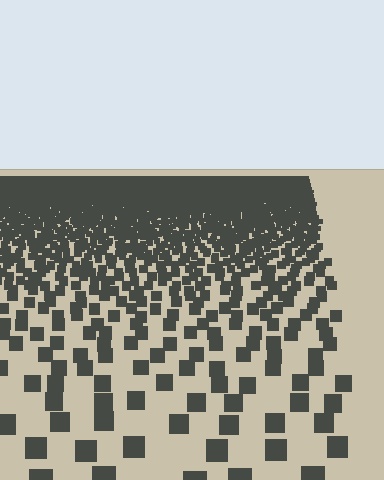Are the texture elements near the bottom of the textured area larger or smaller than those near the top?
Larger. Near the bottom, elements are closer to the viewer and appear at a bigger on-screen size.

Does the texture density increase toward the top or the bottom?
Density increases toward the top.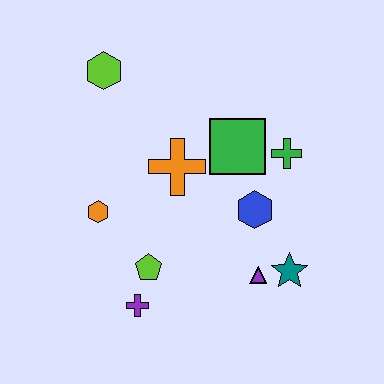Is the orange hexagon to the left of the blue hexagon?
Yes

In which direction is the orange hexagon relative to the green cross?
The orange hexagon is to the left of the green cross.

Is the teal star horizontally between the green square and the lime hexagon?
No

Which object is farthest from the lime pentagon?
The lime hexagon is farthest from the lime pentagon.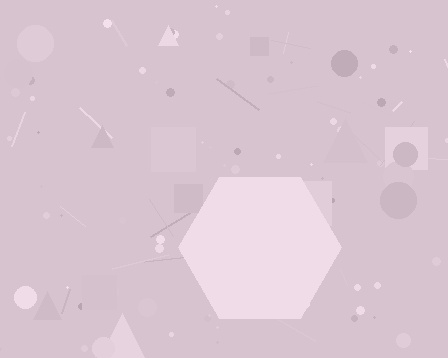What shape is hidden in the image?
A hexagon is hidden in the image.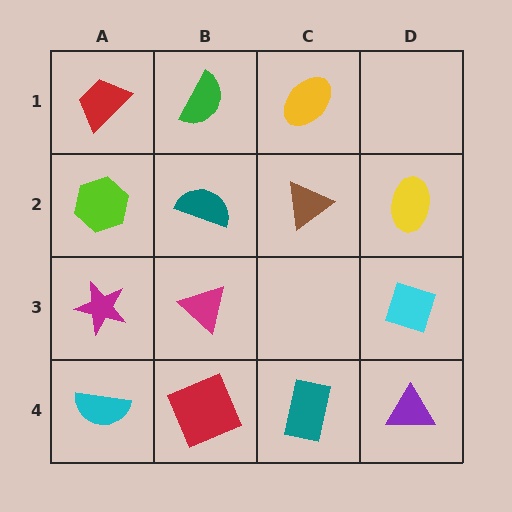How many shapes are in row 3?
3 shapes.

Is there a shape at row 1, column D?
No, that cell is empty.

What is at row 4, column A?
A cyan semicircle.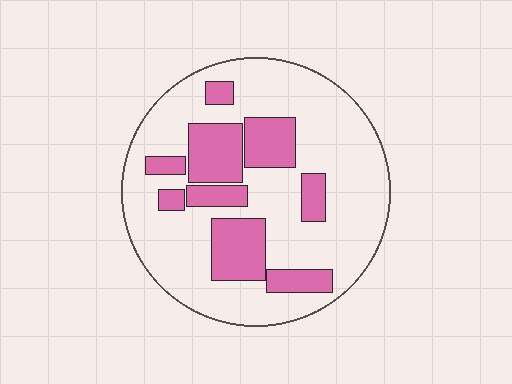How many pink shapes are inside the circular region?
9.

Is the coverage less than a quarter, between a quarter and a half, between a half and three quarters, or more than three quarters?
Between a quarter and a half.